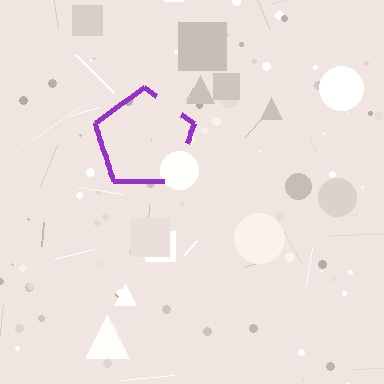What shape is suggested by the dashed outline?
The dashed outline suggests a pentagon.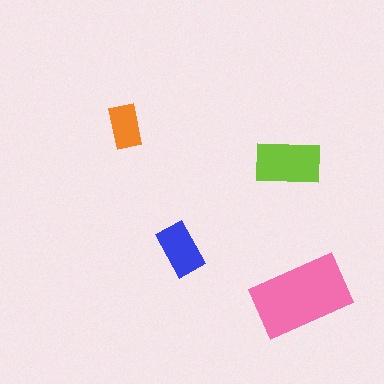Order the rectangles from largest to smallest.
the pink one, the lime one, the blue one, the orange one.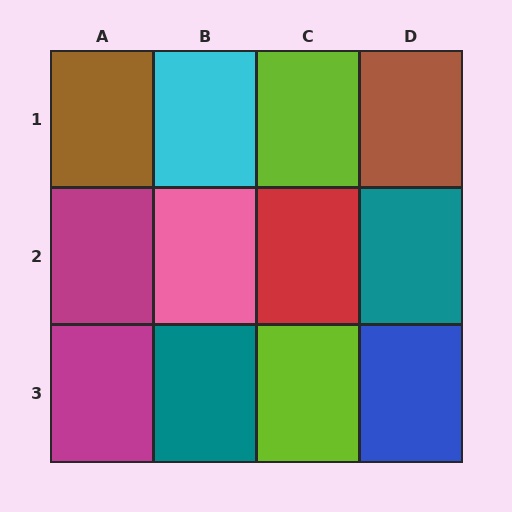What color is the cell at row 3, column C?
Lime.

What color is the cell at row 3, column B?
Teal.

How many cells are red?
1 cell is red.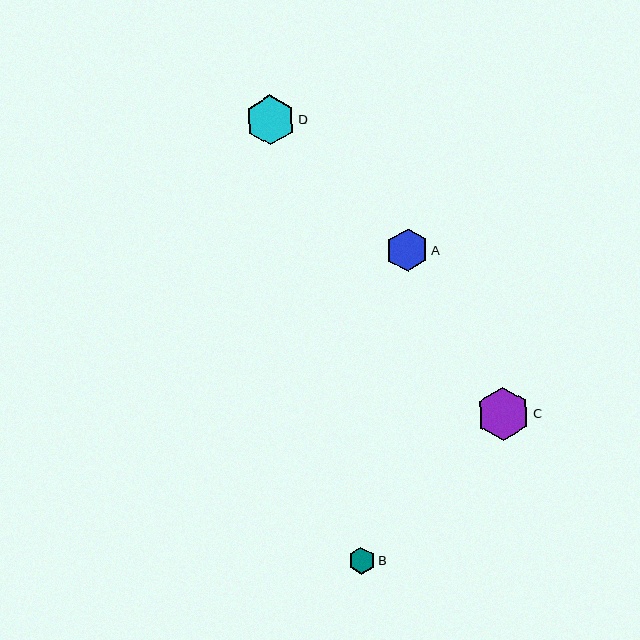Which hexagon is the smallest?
Hexagon B is the smallest with a size of approximately 27 pixels.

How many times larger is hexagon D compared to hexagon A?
Hexagon D is approximately 1.2 times the size of hexagon A.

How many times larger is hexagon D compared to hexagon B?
Hexagon D is approximately 1.8 times the size of hexagon B.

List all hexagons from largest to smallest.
From largest to smallest: C, D, A, B.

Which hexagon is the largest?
Hexagon C is the largest with a size of approximately 52 pixels.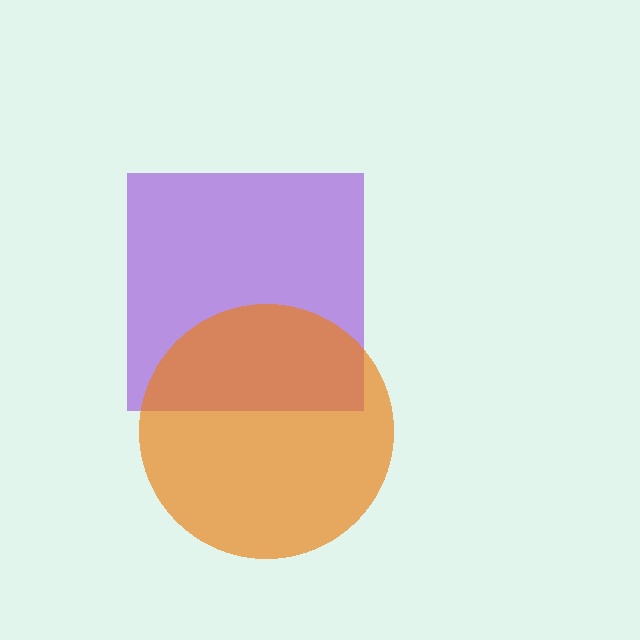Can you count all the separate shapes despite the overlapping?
Yes, there are 2 separate shapes.